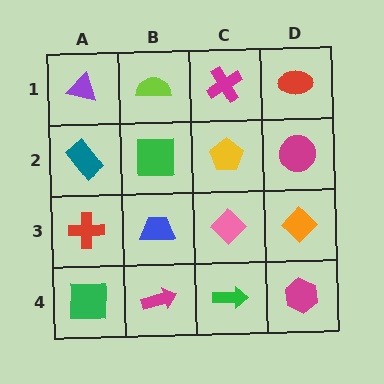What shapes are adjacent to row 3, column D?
A magenta circle (row 2, column D), a magenta hexagon (row 4, column D), a pink diamond (row 3, column C).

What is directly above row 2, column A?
A purple triangle.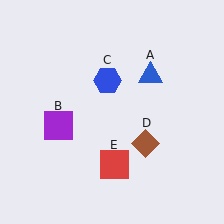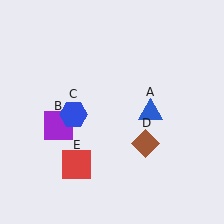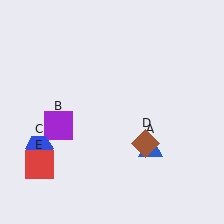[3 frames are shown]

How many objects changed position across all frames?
3 objects changed position: blue triangle (object A), blue hexagon (object C), red square (object E).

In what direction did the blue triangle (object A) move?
The blue triangle (object A) moved down.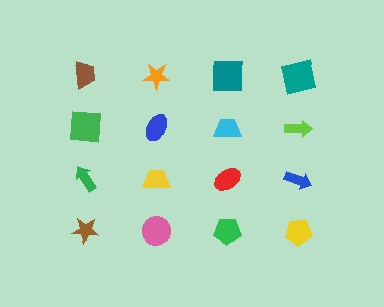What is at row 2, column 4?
A lime arrow.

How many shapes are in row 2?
4 shapes.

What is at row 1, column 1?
A brown trapezoid.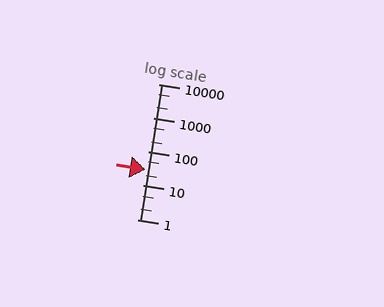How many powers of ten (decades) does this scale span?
The scale spans 4 decades, from 1 to 10000.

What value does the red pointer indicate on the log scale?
The pointer indicates approximately 29.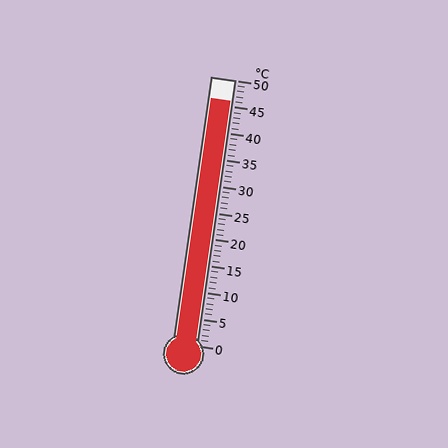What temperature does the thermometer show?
The thermometer shows approximately 46°C.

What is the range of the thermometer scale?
The thermometer scale ranges from 0°C to 50°C.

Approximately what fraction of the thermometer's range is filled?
The thermometer is filled to approximately 90% of its range.